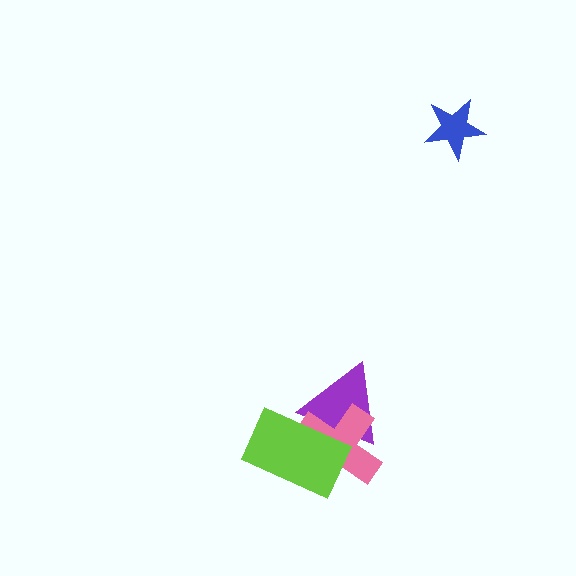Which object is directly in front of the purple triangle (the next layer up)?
The pink cross is directly in front of the purple triangle.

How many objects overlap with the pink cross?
2 objects overlap with the pink cross.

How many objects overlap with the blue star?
0 objects overlap with the blue star.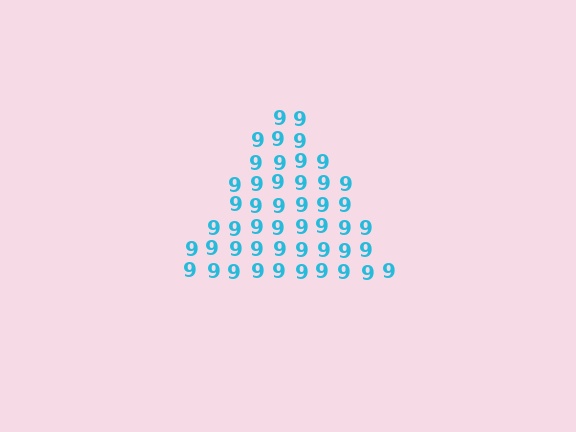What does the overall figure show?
The overall figure shows a triangle.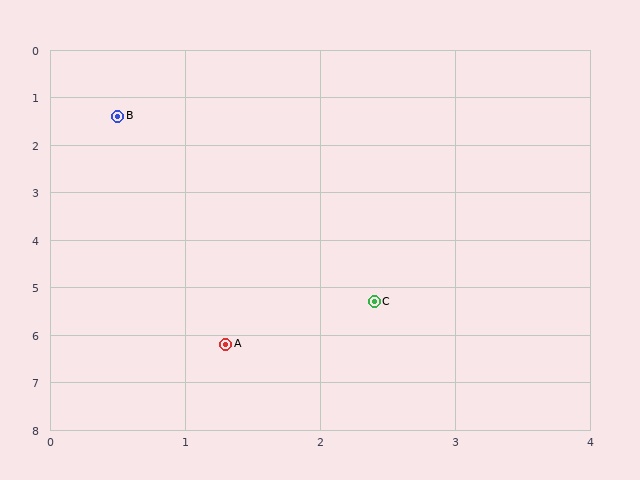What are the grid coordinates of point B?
Point B is at approximately (0.5, 1.4).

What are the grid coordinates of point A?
Point A is at approximately (1.3, 6.2).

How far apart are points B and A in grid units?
Points B and A are about 4.9 grid units apart.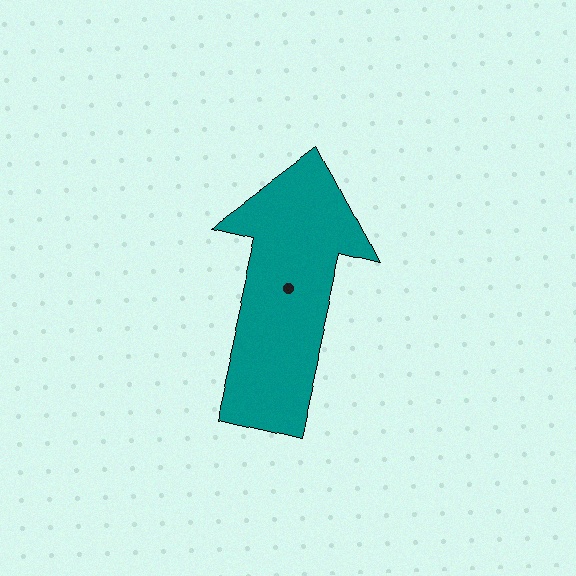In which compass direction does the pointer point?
North.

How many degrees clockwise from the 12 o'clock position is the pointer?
Approximately 13 degrees.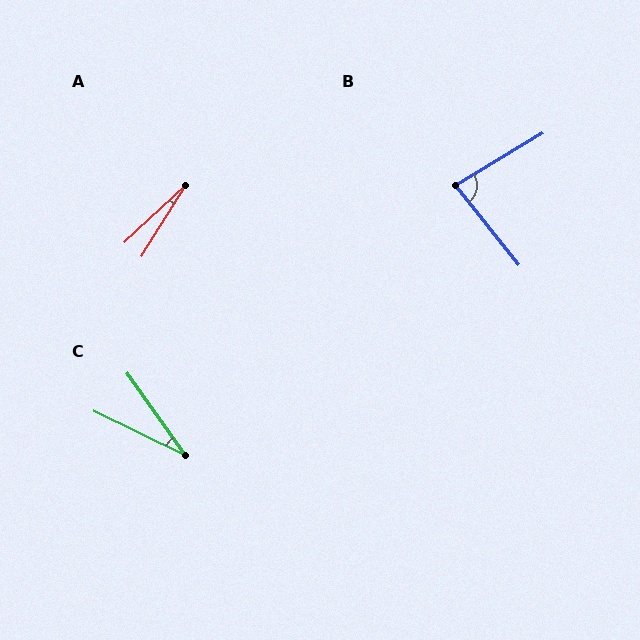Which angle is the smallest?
A, at approximately 15 degrees.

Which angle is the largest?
B, at approximately 82 degrees.